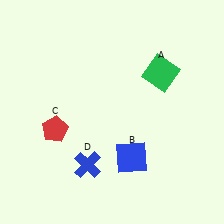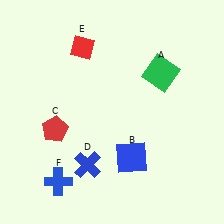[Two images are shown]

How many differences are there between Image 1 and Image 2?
There are 2 differences between the two images.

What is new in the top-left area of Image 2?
A red diamond (E) was added in the top-left area of Image 2.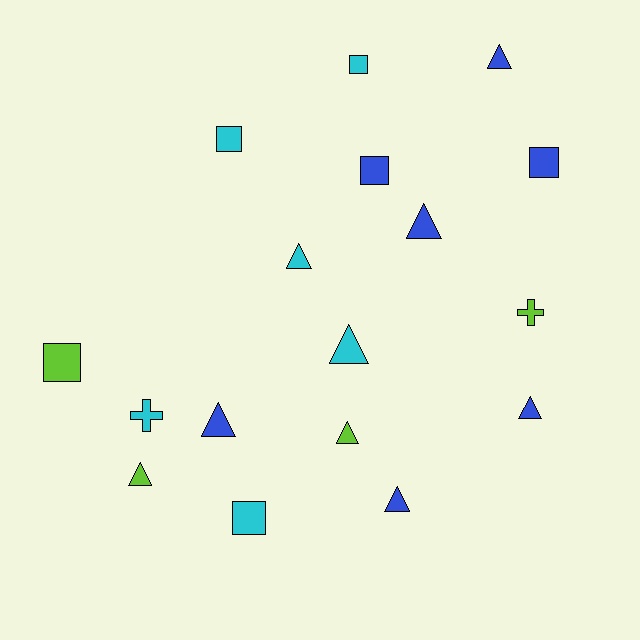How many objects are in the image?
There are 17 objects.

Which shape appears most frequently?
Triangle, with 9 objects.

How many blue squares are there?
There are 2 blue squares.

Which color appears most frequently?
Blue, with 7 objects.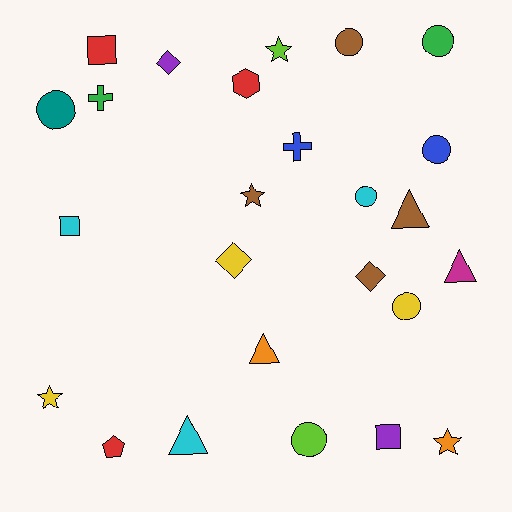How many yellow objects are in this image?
There are 3 yellow objects.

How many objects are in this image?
There are 25 objects.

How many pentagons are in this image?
There is 1 pentagon.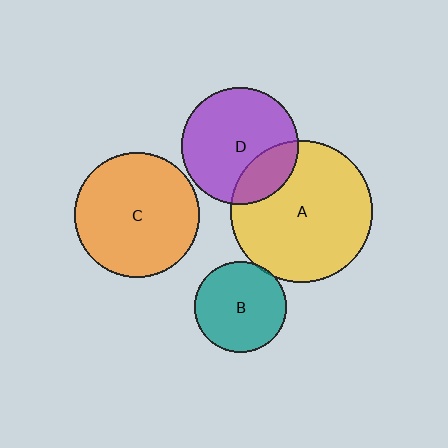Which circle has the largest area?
Circle A (yellow).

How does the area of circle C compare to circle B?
Approximately 1.9 times.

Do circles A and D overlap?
Yes.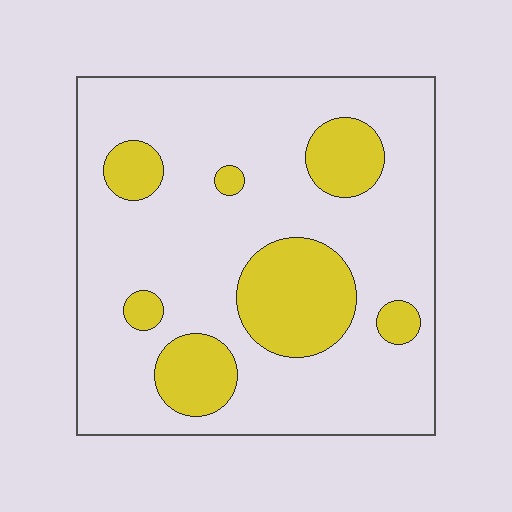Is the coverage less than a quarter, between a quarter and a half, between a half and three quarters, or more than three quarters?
Less than a quarter.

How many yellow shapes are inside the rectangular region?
7.